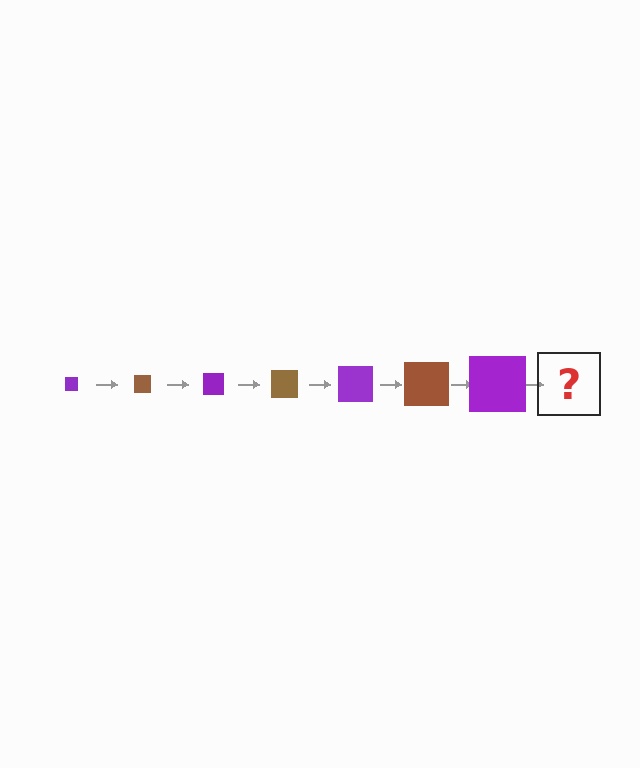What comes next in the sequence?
The next element should be a brown square, larger than the previous one.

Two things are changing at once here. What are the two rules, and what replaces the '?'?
The two rules are that the square grows larger each step and the color cycles through purple and brown. The '?' should be a brown square, larger than the previous one.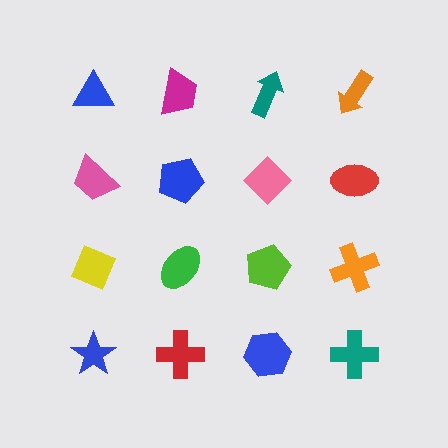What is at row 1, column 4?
An orange arrow.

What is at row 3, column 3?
A lime pentagon.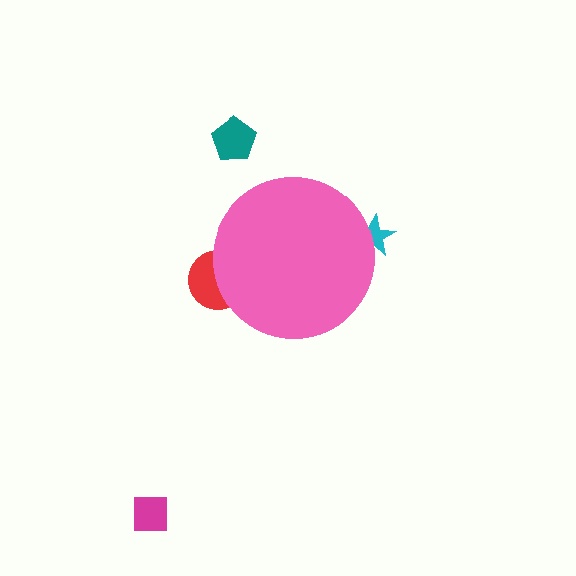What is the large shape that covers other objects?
A pink circle.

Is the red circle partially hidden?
Yes, the red circle is partially hidden behind the pink circle.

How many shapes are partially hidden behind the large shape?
2 shapes are partially hidden.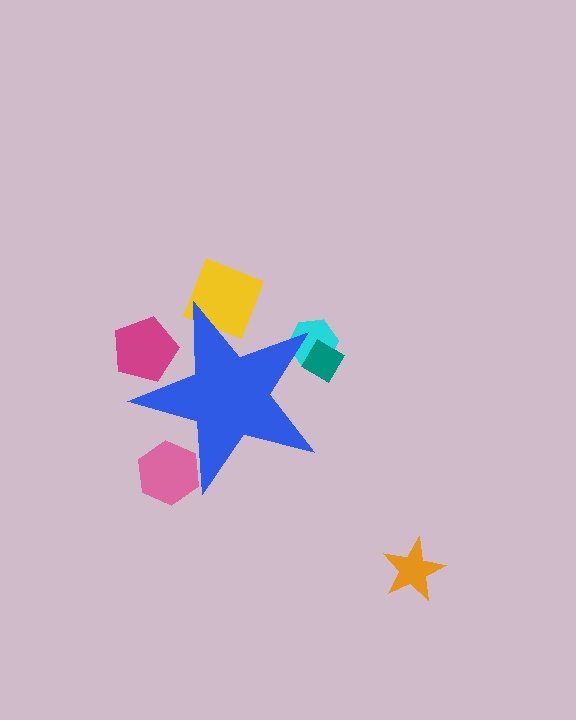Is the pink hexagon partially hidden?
Yes, the pink hexagon is partially hidden behind the blue star.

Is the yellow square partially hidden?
Yes, the yellow square is partially hidden behind the blue star.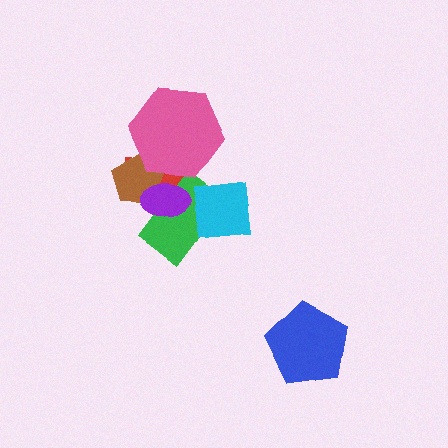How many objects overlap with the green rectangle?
4 objects overlap with the green rectangle.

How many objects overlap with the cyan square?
1 object overlaps with the cyan square.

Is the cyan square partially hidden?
No, no other shape covers it.